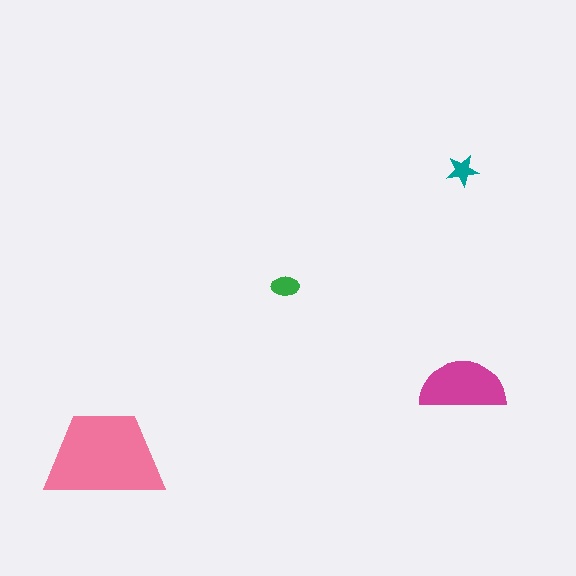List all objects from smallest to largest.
The teal star, the green ellipse, the magenta semicircle, the pink trapezoid.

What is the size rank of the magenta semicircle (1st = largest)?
2nd.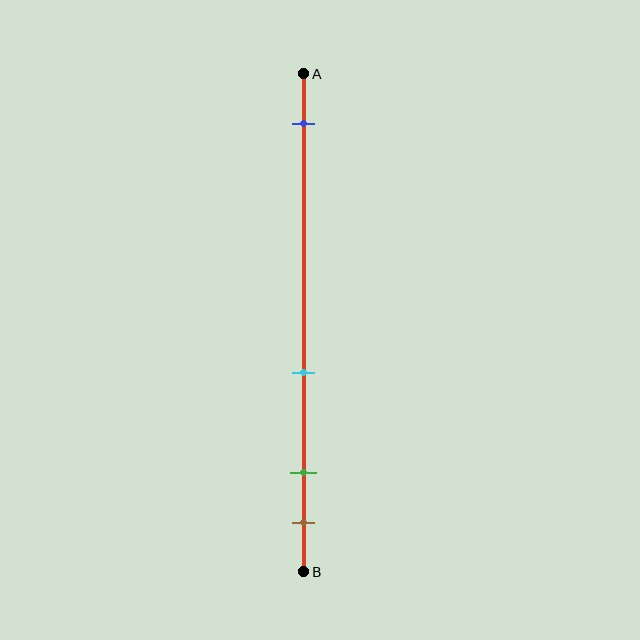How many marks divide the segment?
There are 4 marks dividing the segment.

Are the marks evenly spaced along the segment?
No, the marks are not evenly spaced.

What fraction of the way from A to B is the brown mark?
The brown mark is approximately 90% (0.9) of the way from A to B.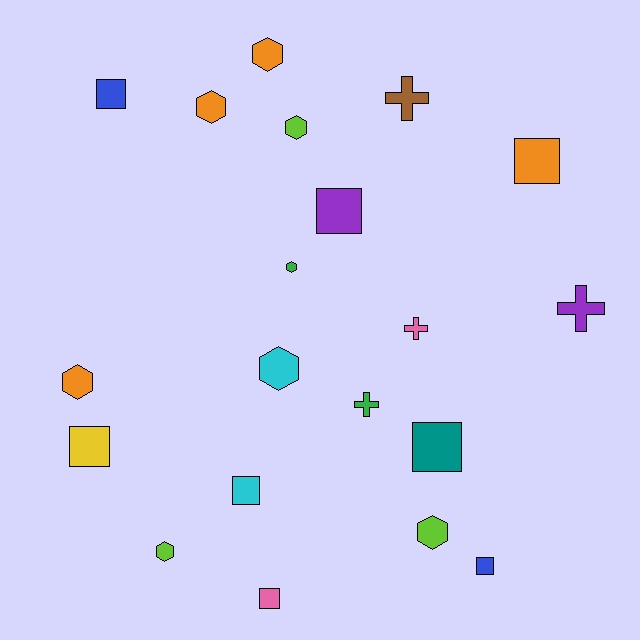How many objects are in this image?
There are 20 objects.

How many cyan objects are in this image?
There are 2 cyan objects.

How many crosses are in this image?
There are 4 crosses.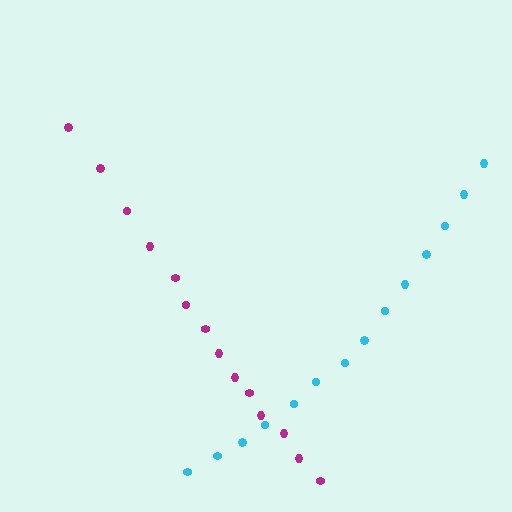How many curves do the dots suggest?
There are 2 distinct paths.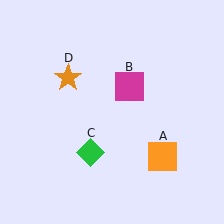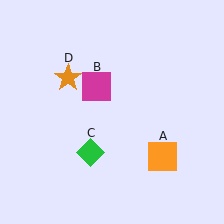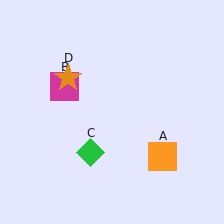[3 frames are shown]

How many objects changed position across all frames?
1 object changed position: magenta square (object B).